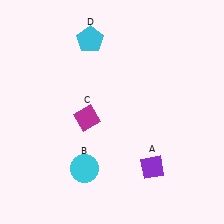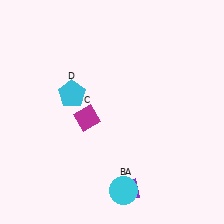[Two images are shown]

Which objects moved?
The objects that moved are: the purple diamond (A), the cyan circle (B), the cyan pentagon (D).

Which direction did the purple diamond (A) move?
The purple diamond (A) moved left.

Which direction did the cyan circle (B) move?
The cyan circle (B) moved right.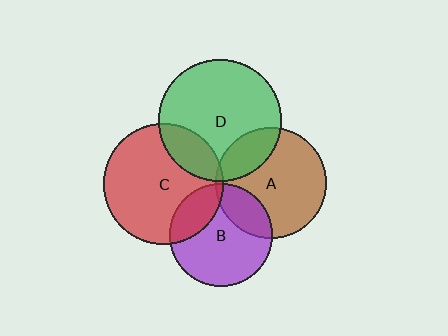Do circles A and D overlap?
Yes.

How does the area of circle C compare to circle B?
Approximately 1.4 times.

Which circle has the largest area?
Circle D (green).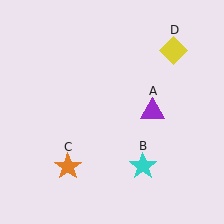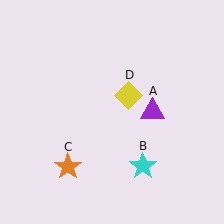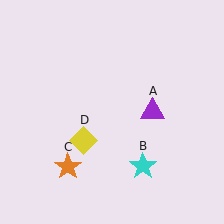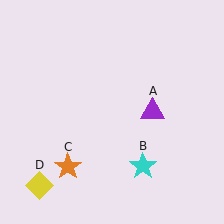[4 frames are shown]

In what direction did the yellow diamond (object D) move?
The yellow diamond (object D) moved down and to the left.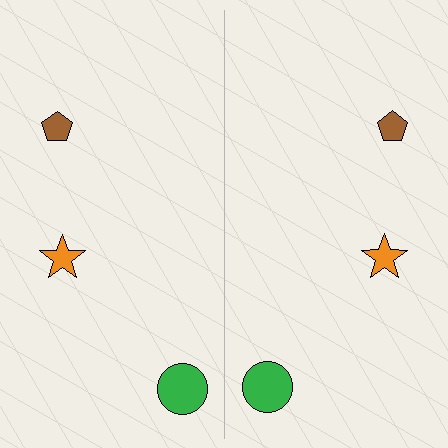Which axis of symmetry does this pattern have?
The pattern has a vertical axis of symmetry running through the center of the image.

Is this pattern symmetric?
Yes, this pattern has bilateral (reflection) symmetry.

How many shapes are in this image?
There are 6 shapes in this image.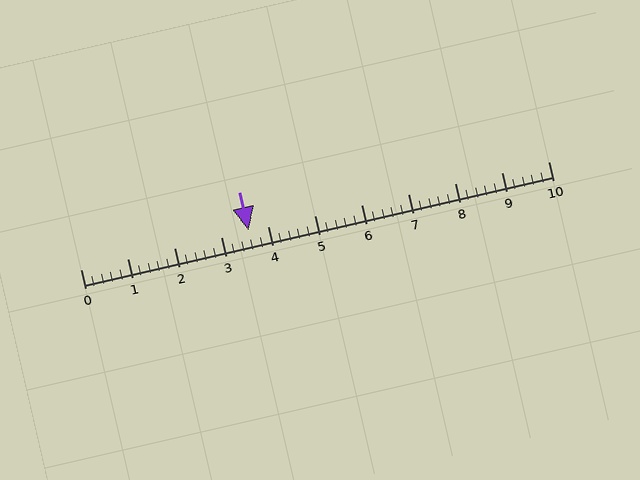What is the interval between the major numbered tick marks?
The major tick marks are spaced 1 units apart.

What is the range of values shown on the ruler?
The ruler shows values from 0 to 10.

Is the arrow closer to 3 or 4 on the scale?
The arrow is closer to 4.